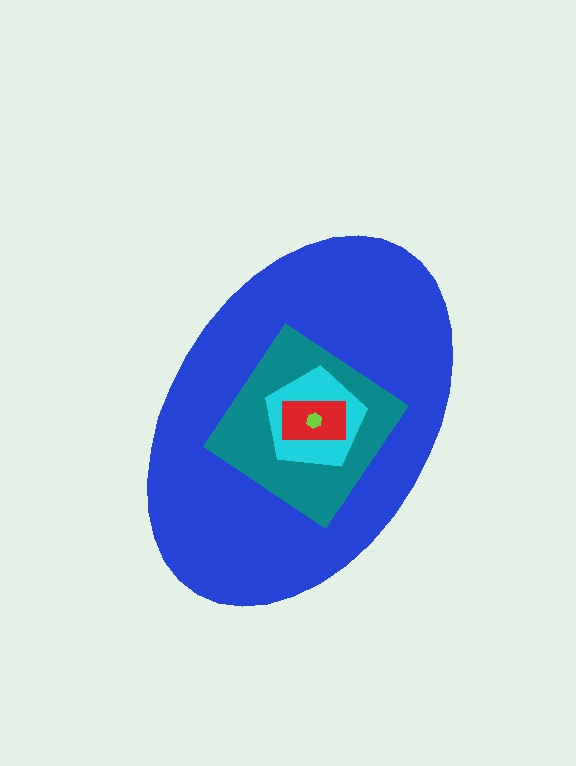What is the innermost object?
The lime hexagon.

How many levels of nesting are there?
5.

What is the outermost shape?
The blue ellipse.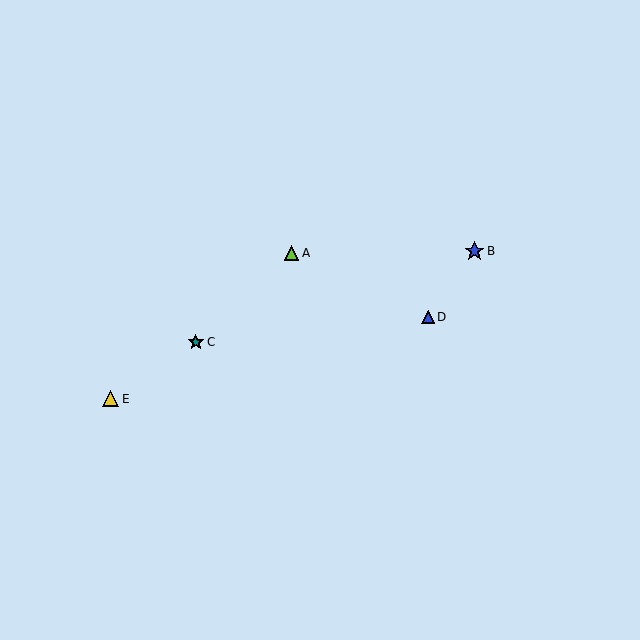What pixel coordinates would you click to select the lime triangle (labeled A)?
Click at (292, 253) to select the lime triangle A.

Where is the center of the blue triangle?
The center of the blue triangle is at (428, 317).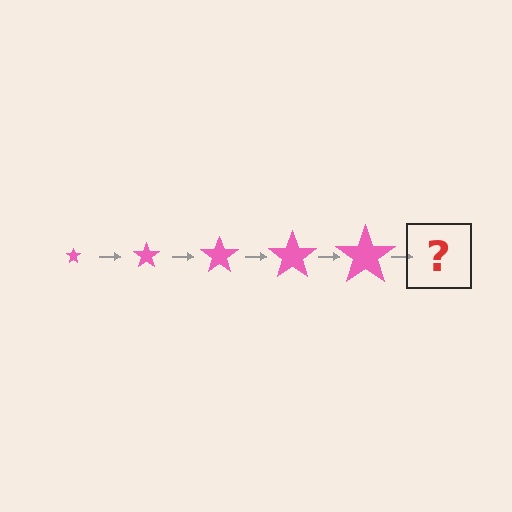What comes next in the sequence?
The next element should be a pink star, larger than the previous one.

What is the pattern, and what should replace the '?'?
The pattern is that the star gets progressively larger each step. The '?' should be a pink star, larger than the previous one.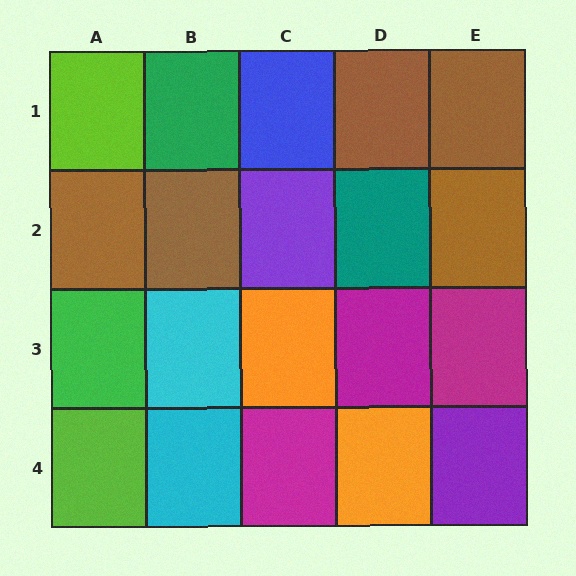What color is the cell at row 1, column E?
Brown.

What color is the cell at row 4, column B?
Cyan.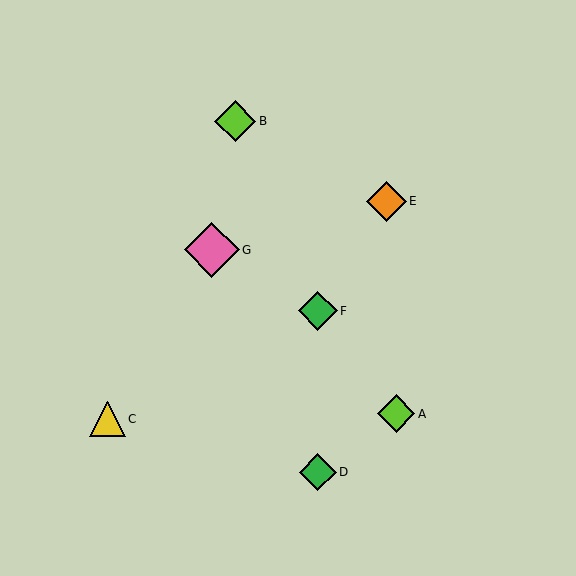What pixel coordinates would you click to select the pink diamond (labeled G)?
Click at (212, 250) to select the pink diamond G.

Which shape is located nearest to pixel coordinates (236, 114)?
The lime diamond (labeled B) at (235, 121) is nearest to that location.